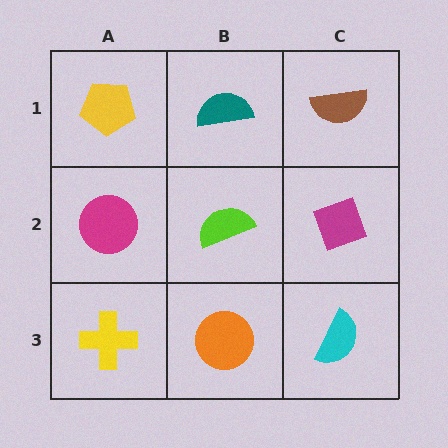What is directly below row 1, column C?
A magenta diamond.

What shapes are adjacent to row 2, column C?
A brown semicircle (row 1, column C), a cyan semicircle (row 3, column C), a lime semicircle (row 2, column B).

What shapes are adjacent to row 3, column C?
A magenta diamond (row 2, column C), an orange circle (row 3, column B).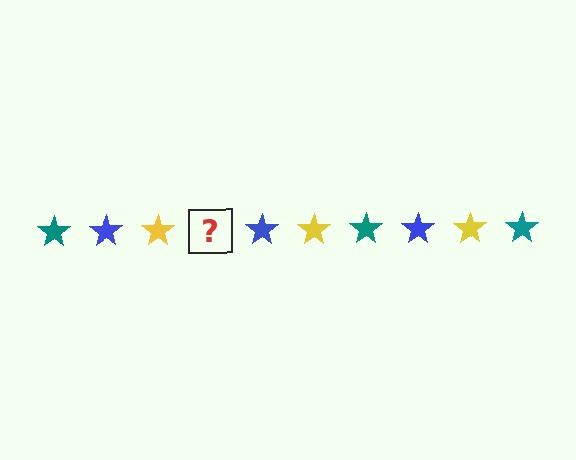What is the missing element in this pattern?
The missing element is a teal star.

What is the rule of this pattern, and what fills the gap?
The rule is that the pattern cycles through teal, blue, yellow stars. The gap should be filled with a teal star.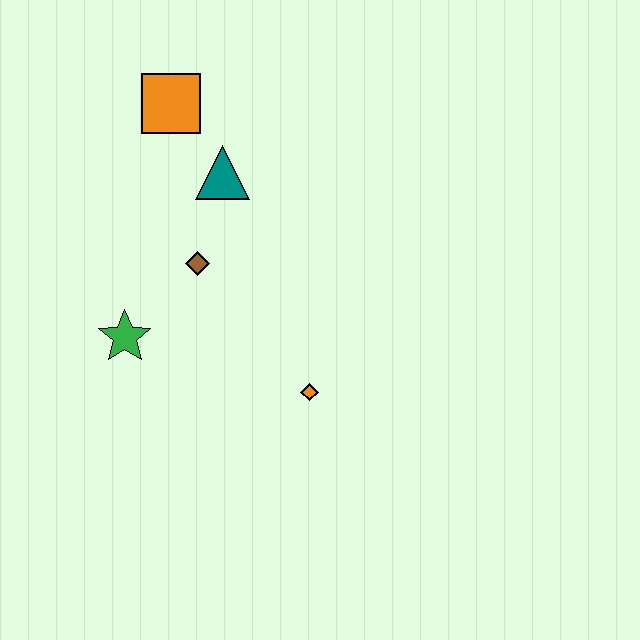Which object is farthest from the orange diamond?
The orange square is farthest from the orange diamond.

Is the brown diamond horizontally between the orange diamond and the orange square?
Yes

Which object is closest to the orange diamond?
The brown diamond is closest to the orange diamond.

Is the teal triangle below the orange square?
Yes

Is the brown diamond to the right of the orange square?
Yes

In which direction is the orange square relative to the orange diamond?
The orange square is above the orange diamond.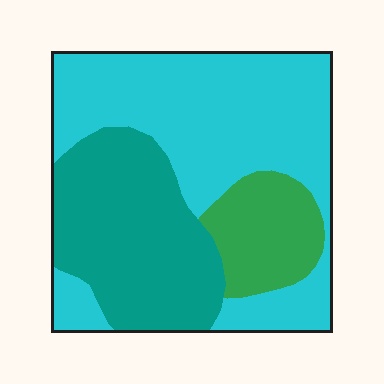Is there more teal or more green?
Teal.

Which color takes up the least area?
Green, at roughly 15%.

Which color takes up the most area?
Cyan, at roughly 50%.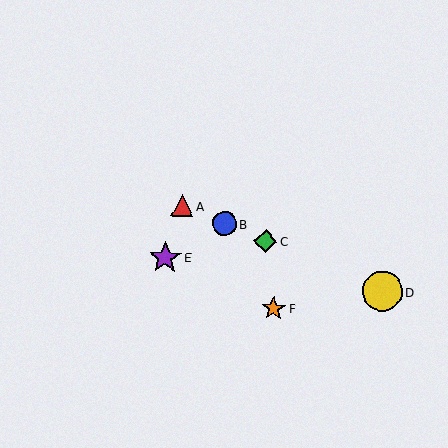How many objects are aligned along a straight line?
4 objects (A, B, C, D) are aligned along a straight line.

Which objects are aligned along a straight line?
Objects A, B, C, D are aligned along a straight line.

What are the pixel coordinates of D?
Object D is at (382, 291).